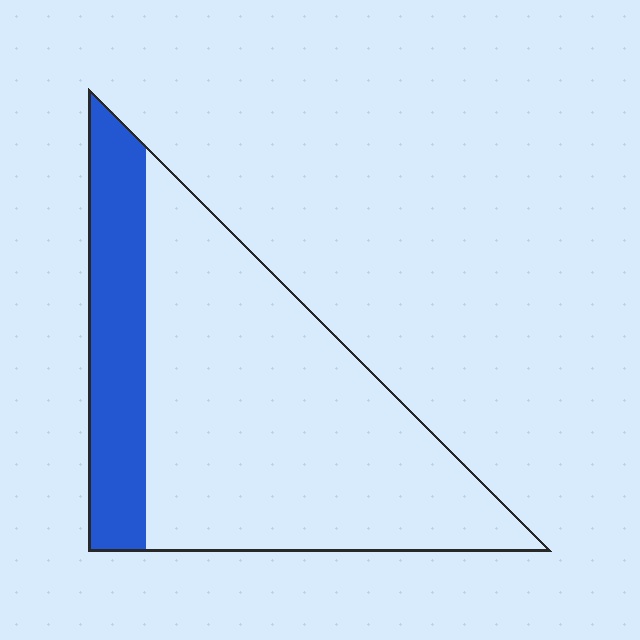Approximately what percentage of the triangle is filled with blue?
Approximately 25%.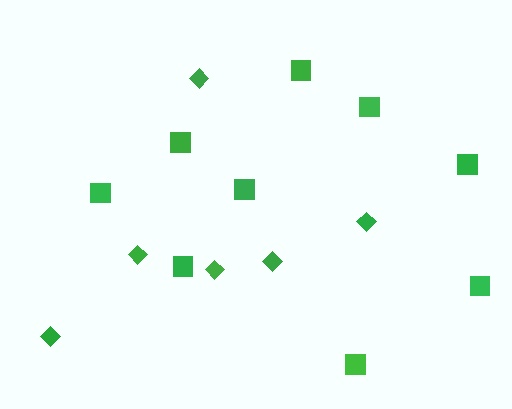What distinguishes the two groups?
There are 2 groups: one group of squares (9) and one group of diamonds (6).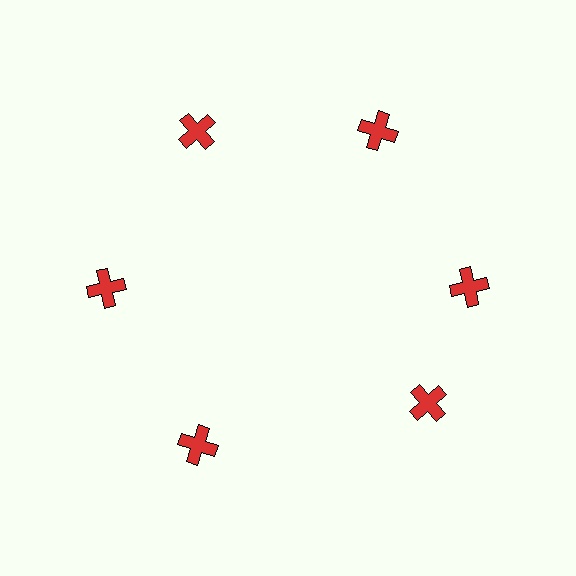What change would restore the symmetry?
The symmetry would be restored by rotating it back into even spacing with its neighbors so that all 6 crosses sit at equal angles and equal distance from the center.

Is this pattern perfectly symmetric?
No. The 6 red crosses are arranged in a ring, but one element near the 5 o'clock position is rotated out of alignment along the ring, breaking the 6-fold rotational symmetry.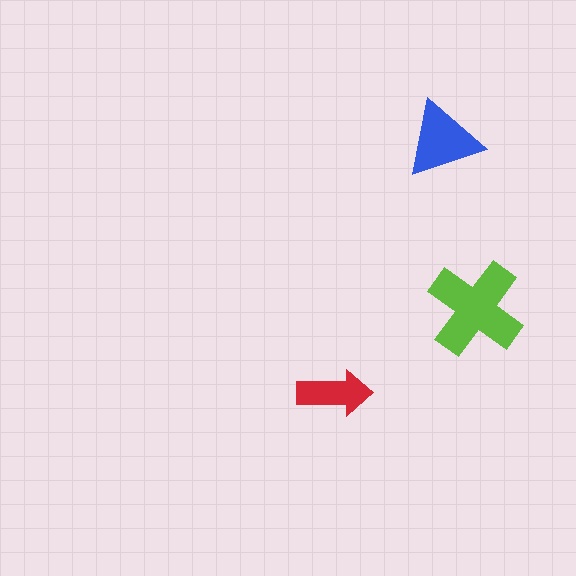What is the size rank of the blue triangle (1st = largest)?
2nd.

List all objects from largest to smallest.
The lime cross, the blue triangle, the red arrow.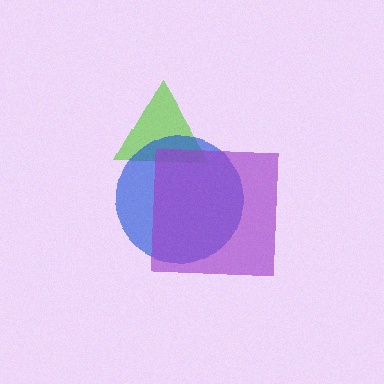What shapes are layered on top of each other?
The layered shapes are: a lime triangle, a blue circle, a purple square.